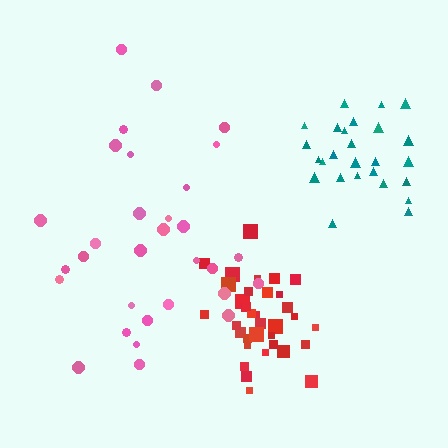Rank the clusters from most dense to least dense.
red, teal, pink.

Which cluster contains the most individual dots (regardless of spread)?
Red (35).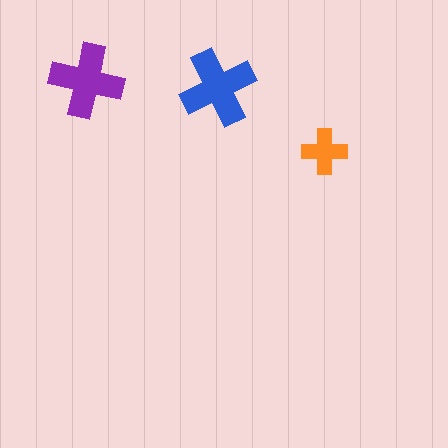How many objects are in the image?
There are 3 objects in the image.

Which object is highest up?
The purple cross is topmost.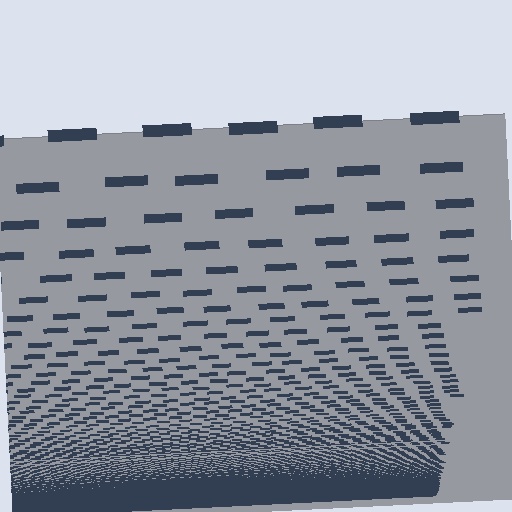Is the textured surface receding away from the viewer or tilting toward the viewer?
The surface appears to tilt toward the viewer. Texture elements get larger and sparser toward the top.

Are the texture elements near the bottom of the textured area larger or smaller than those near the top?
Smaller. The gradient is inverted — elements near the bottom are smaller and denser.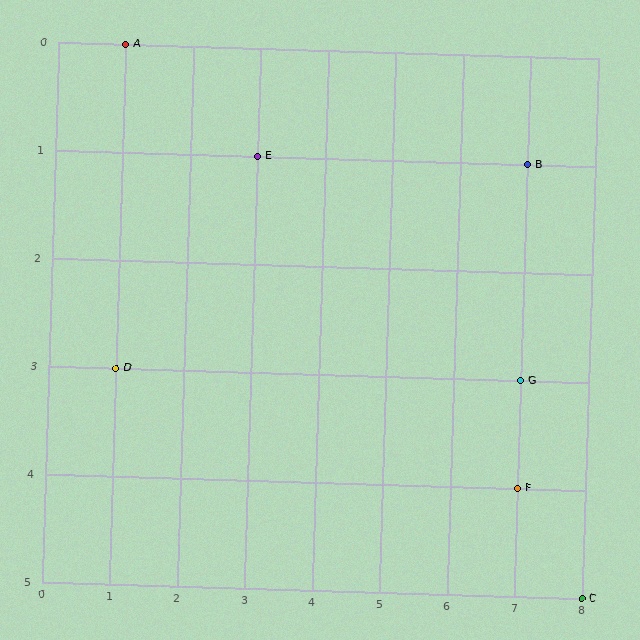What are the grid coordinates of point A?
Point A is at grid coordinates (1, 0).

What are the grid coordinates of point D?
Point D is at grid coordinates (1, 3).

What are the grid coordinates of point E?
Point E is at grid coordinates (3, 1).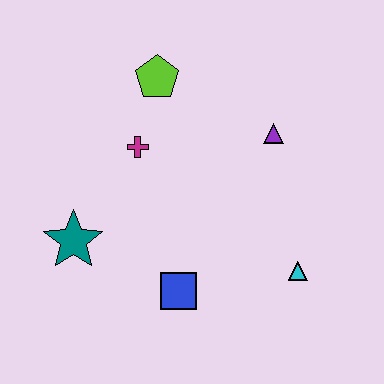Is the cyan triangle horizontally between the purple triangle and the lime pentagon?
No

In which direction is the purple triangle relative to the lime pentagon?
The purple triangle is to the right of the lime pentagon.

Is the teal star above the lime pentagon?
No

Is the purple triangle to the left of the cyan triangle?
Yes